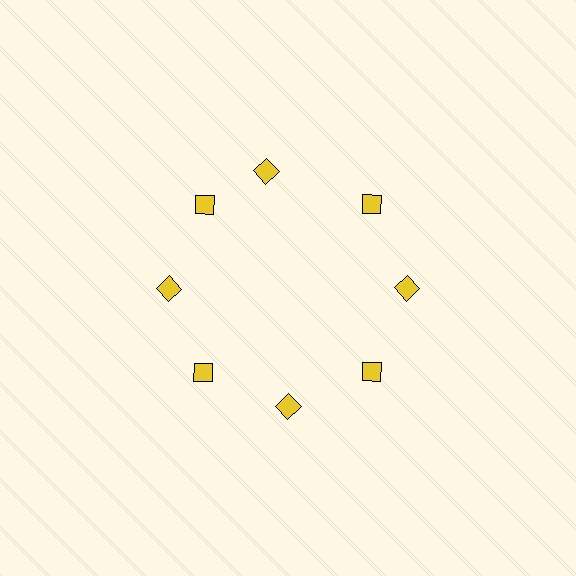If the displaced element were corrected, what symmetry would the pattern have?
It would have 8-fold rotational symmetry — the pattern would map onto itself every 45 degrees.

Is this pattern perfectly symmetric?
No. The 8 yellow squares are arranged in a ring, but one element near the 12 o'clock position is rotated out of alignment along the ring, breaking the 8-fold rotational symmetry.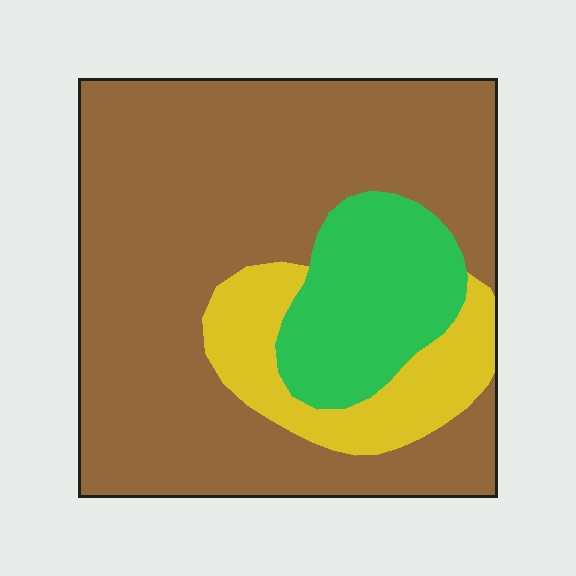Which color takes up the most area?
Brown, at roughly 70%.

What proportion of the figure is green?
Green covers about 15% of the figure.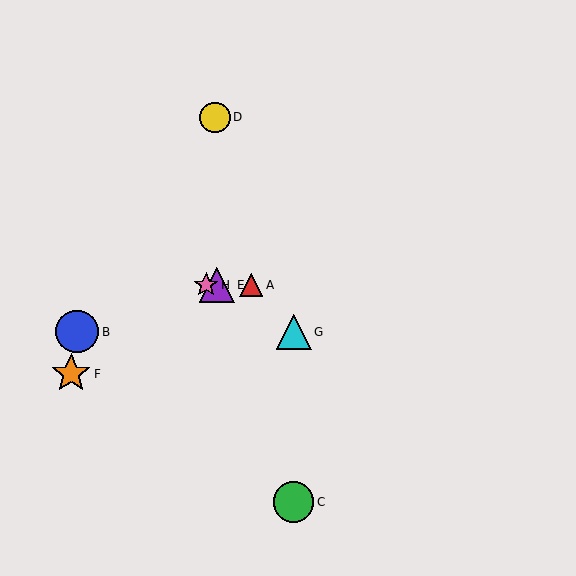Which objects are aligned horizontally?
Objects A, E, H are aligned horizontally.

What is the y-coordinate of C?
Object C is at y≈502.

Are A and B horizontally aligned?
No, A is at y≈285 and B is at y≈332.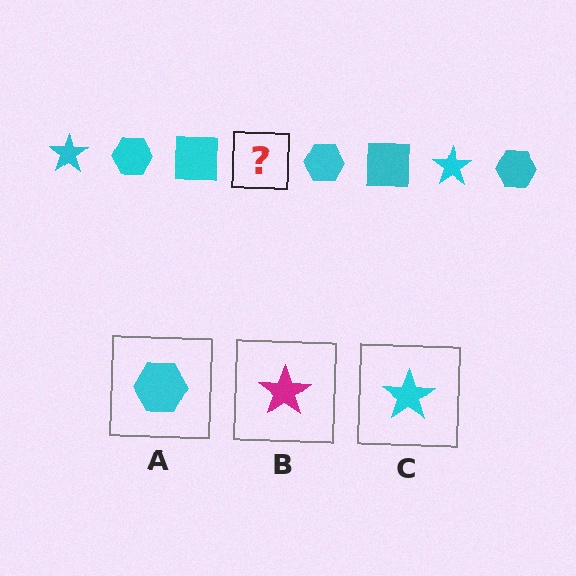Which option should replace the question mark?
Option C.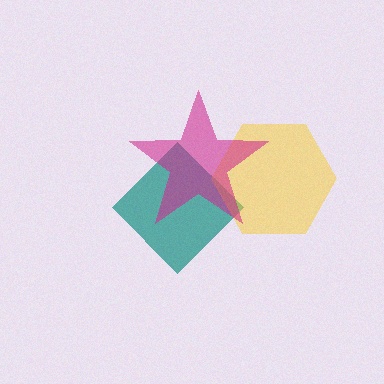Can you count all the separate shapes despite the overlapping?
Yes, there are 3 separate shapes.